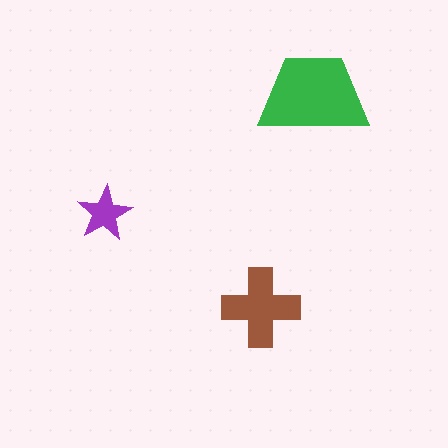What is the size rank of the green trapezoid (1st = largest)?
1st.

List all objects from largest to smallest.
The green trapezoid, the brown cross, the purple star.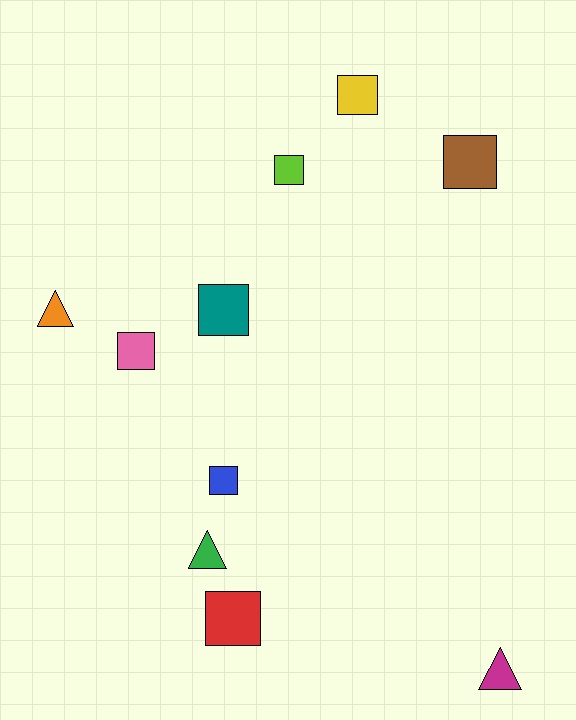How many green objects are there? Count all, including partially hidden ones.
There is 1 green object.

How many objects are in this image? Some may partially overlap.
There are 10 objects.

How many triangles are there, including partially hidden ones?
There are 3 triangles.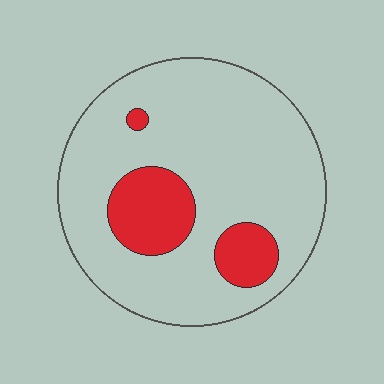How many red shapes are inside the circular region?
3.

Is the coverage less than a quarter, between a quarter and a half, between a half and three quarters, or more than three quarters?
Less than a quarter.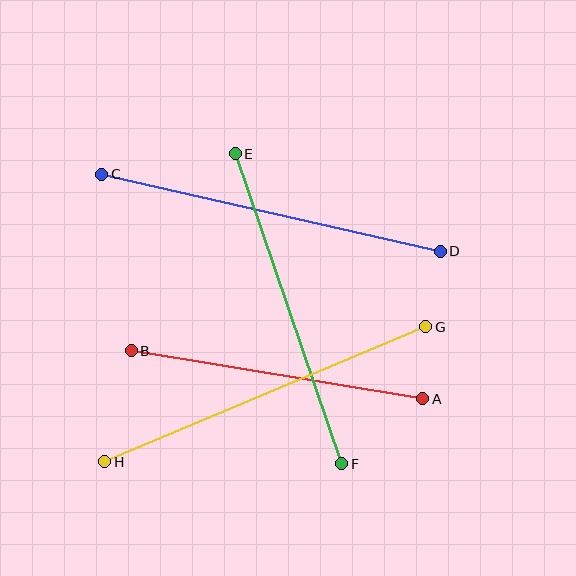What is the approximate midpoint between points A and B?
The midpoint is at approximately (277, 375) pixels.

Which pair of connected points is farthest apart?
Points G and H are farthest apart.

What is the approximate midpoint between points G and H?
The midpoint is at approximately (265, 394) pixels.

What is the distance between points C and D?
The distance is approximately 347 pixels.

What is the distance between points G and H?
The distance is approximately 348 pixels.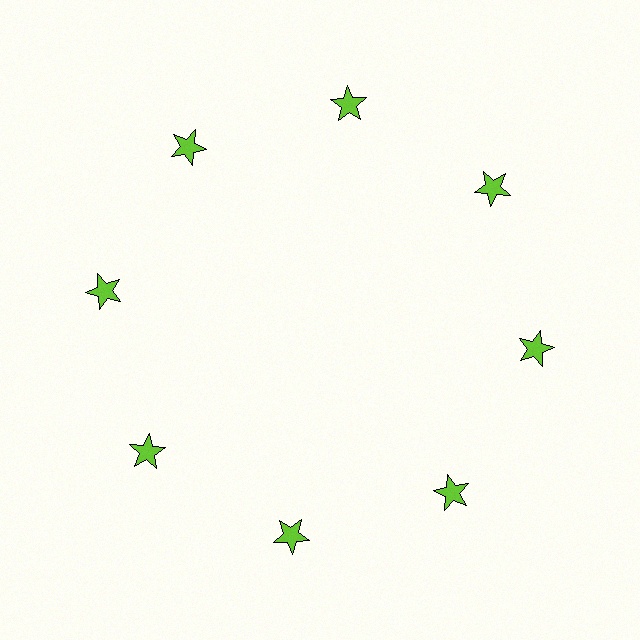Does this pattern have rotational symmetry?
Yes, this pattern has 8-fold rotational symmetry. It looks the same after rotating 45 degrees around the center.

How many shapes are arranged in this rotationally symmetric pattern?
There are 8 shapes, arranged in 8 groups of 1.